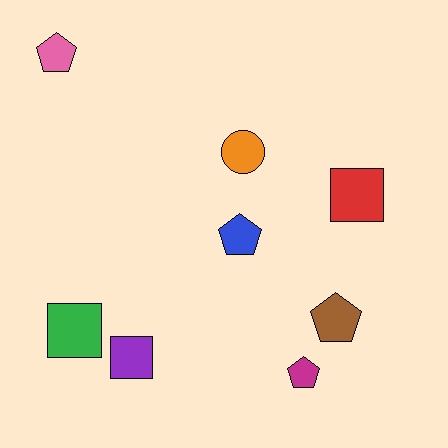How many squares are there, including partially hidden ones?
There are 3 squares.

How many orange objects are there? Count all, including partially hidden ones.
There is 1 orange object.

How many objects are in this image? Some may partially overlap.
There are 8 objects.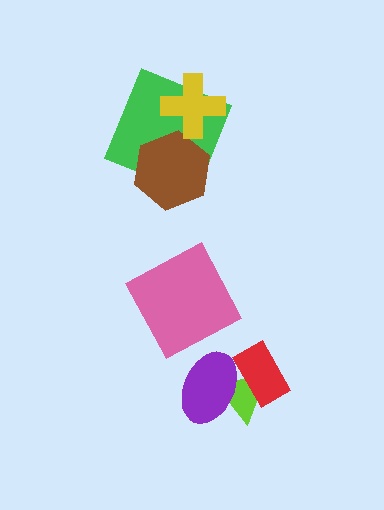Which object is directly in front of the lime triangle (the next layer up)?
The purple ellipse is directly in front of the lime triangle.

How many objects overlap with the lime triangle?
2 objects overlap with the lime triangle.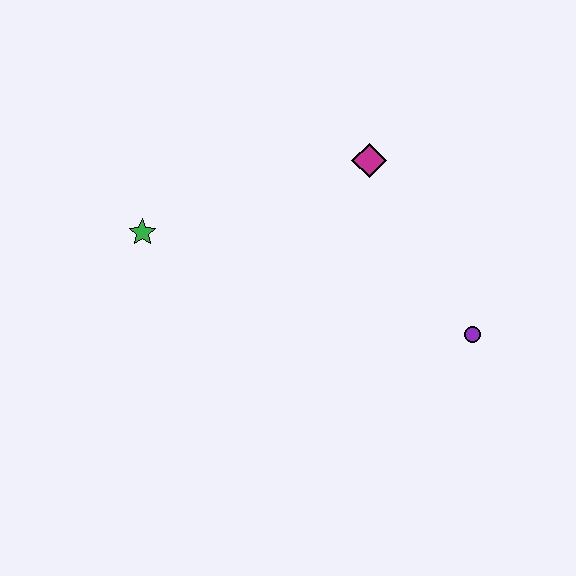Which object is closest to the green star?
The magenta diamond is closest to the green star.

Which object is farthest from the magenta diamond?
The green star is farthest from the magenta diamond.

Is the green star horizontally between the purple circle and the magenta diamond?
No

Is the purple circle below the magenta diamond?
Yes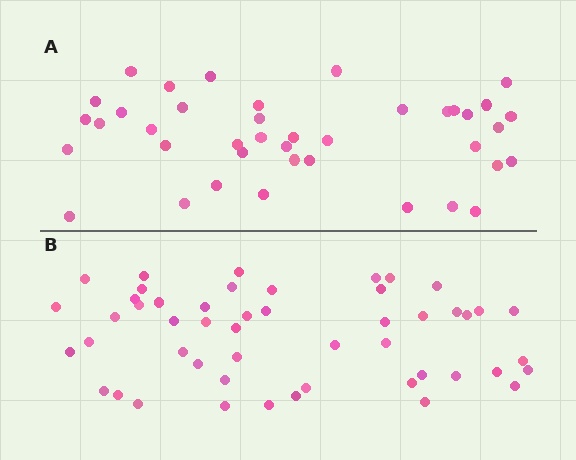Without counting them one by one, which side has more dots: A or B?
Region B (the bottom region) has more dots.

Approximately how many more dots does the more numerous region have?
Region B has roughly 10 or so more dots than region A.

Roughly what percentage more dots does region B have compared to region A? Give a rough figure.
About 25% more.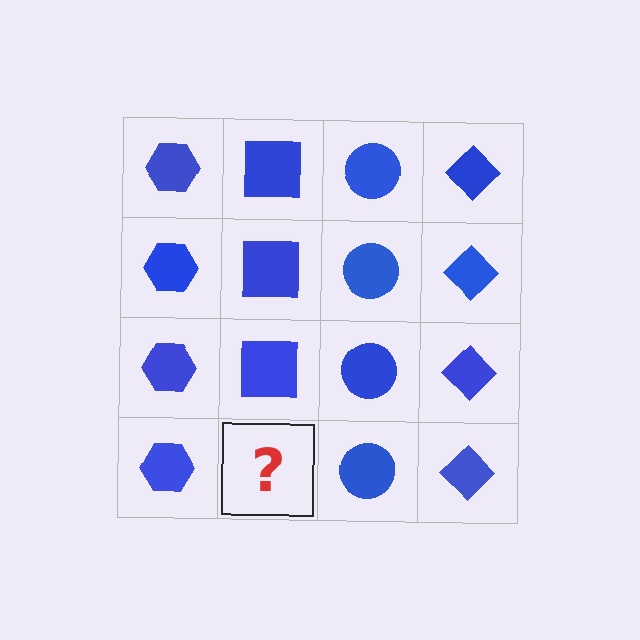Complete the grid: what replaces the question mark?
The question mark should be replaced with a blue square.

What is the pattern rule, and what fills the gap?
The rule is that each column has a consistent shape. The gap should be filled with a blue square.